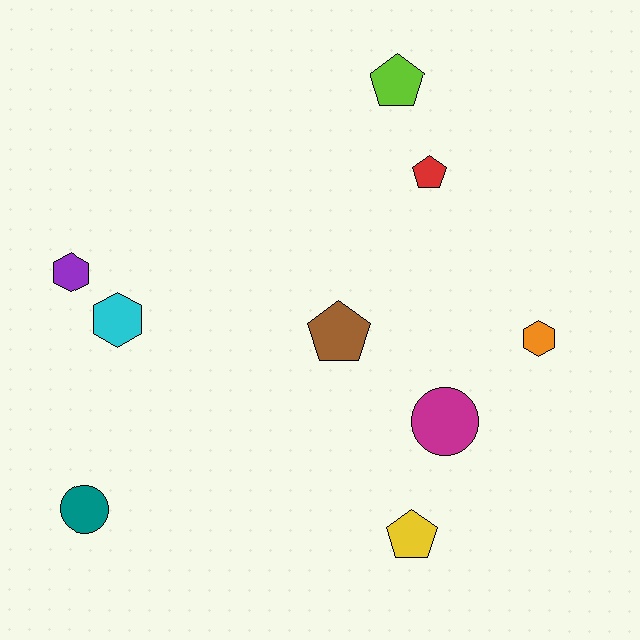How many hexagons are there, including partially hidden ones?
There are 3 hexagons.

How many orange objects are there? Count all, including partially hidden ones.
There is 1 orange object.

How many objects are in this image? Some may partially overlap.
There are 9 objects.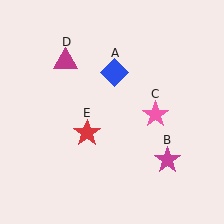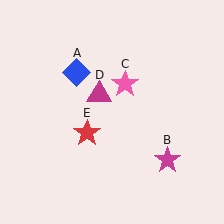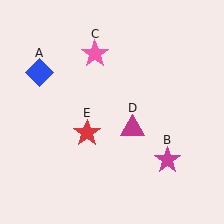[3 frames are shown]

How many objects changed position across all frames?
3 objects changed position: blue diamond (object A), pink star (object C), magenta triangle (object D).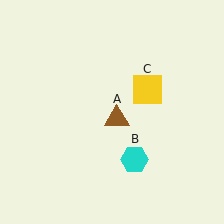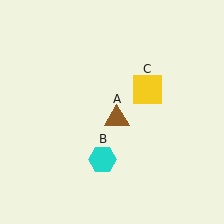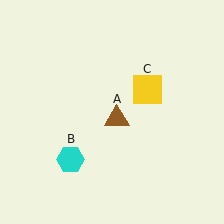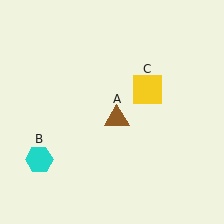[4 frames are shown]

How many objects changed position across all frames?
1 object changed position: cyan hexagon (object B).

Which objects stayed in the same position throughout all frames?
Brown triangle (object A) and yellow square (object C) remained stationary.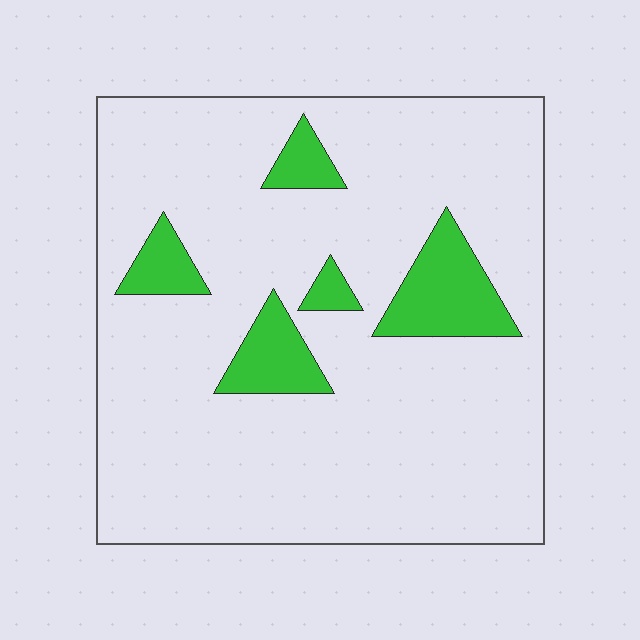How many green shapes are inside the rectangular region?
5.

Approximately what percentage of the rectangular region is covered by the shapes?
Approximately 15%.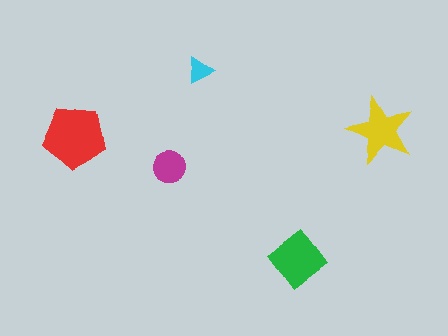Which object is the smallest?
The cyan triangle.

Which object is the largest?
The red pentagon.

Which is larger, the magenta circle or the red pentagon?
The red pentagon.